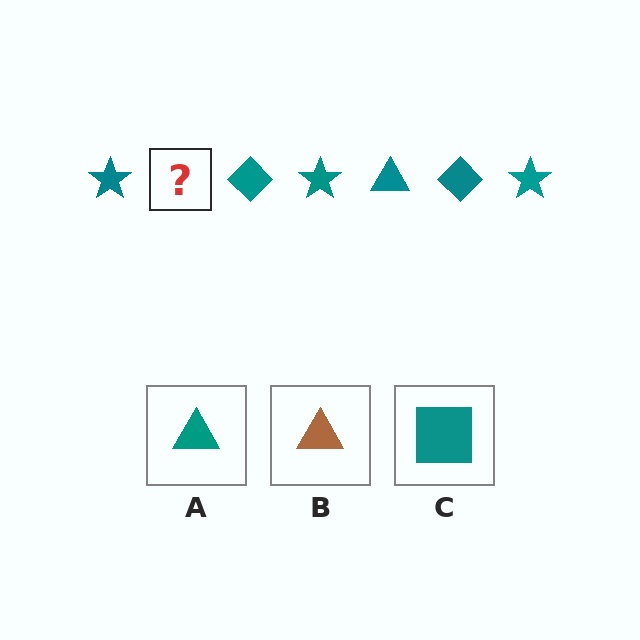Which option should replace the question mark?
Option A.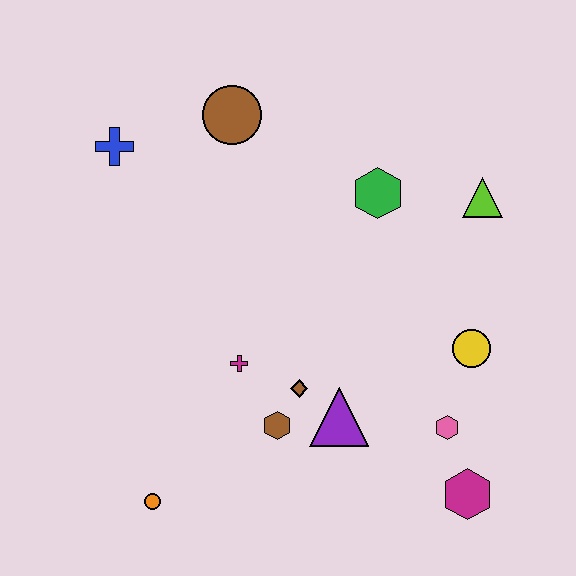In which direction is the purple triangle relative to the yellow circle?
The purple triangle is to the left of the yellow circle.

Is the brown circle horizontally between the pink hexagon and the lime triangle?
No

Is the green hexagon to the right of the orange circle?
Yes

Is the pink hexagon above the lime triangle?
No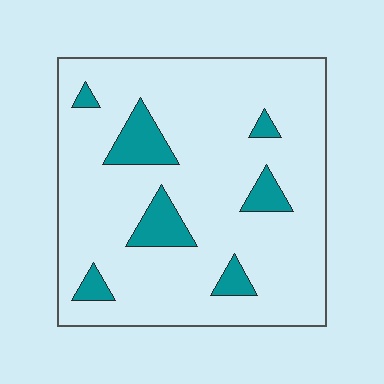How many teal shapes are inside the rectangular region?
7.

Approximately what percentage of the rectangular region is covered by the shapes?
Approximately 15%.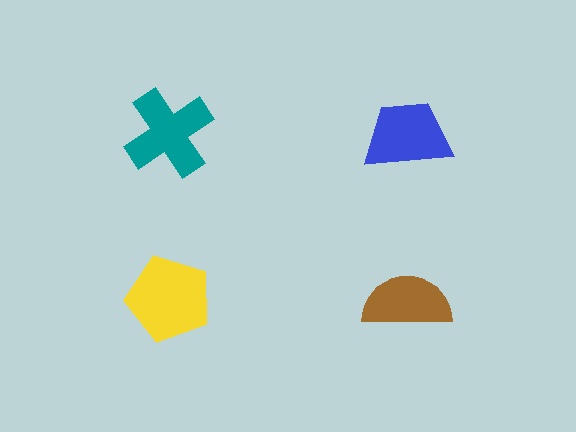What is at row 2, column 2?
A brown semicircle.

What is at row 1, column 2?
A blue trapezoid.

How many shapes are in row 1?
2 shapes.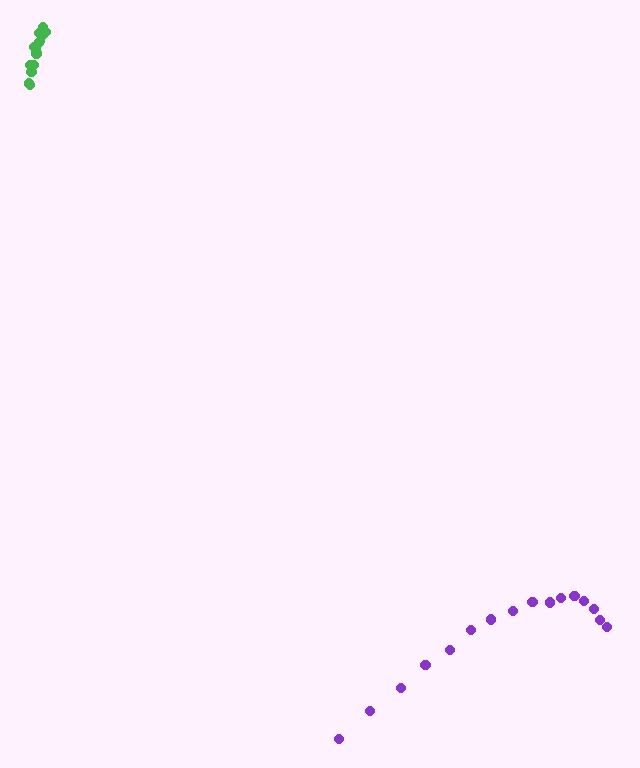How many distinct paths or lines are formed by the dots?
There are 2 distinct paths.